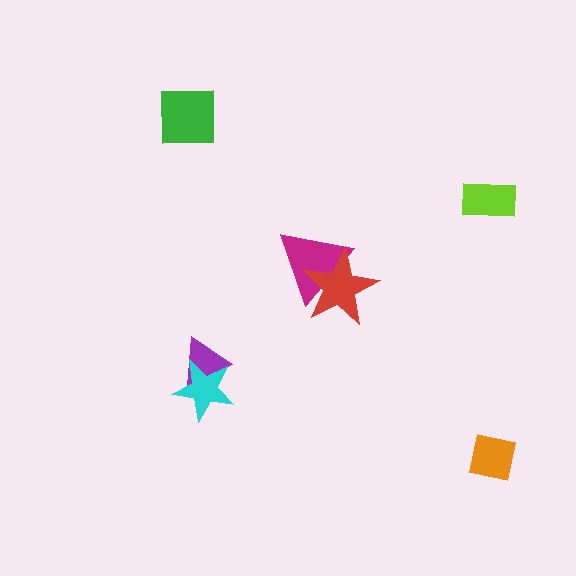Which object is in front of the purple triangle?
The cyan star is in front of the purple triangle.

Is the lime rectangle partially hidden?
No, no other shape covers it.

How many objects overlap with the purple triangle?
1 object overlaps with the purple triangle.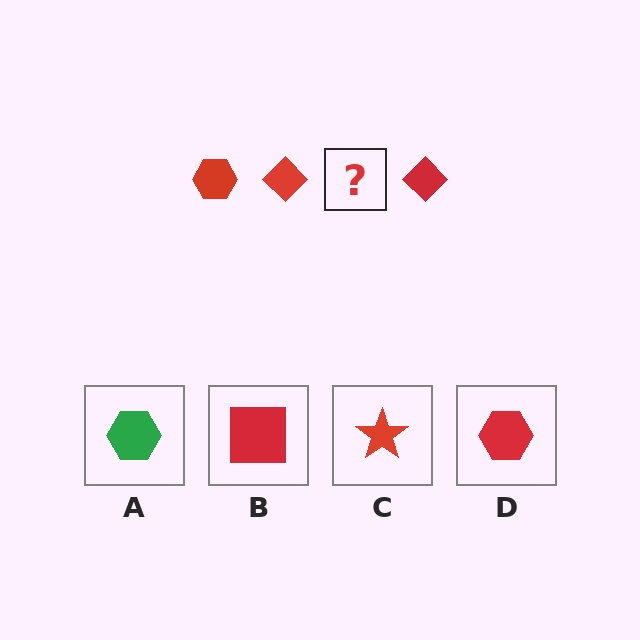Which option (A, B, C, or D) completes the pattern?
D.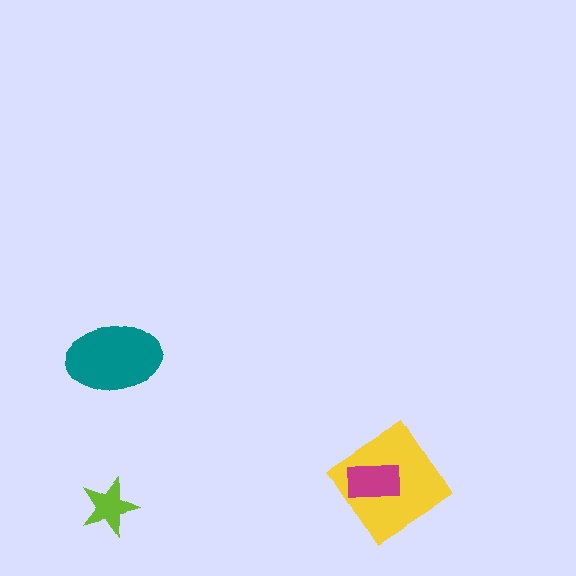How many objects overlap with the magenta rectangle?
1 object overlaps with the magenta rectangle.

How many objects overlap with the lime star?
0 objects overlap with the lime star.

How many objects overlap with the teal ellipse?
0 objects overlap with the teal ellipse.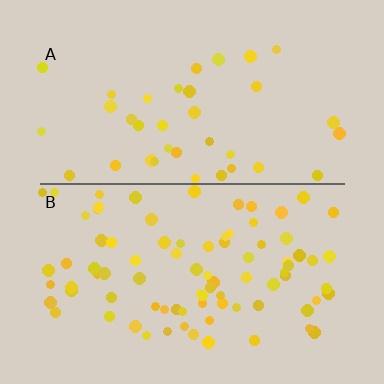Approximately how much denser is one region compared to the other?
Approximately 2.3× — region B over region A.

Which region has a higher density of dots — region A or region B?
B (the bottom).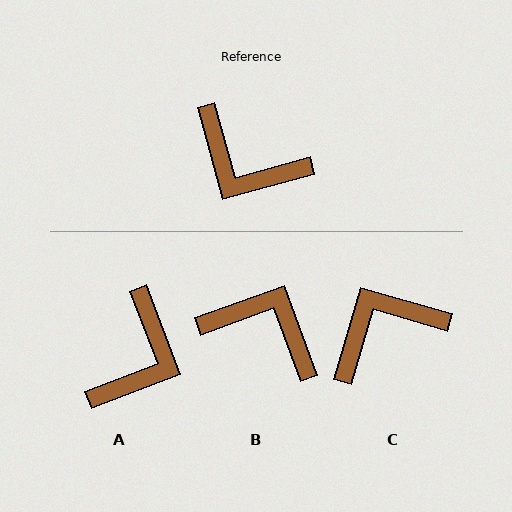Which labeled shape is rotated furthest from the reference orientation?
B, about 175 degrees away.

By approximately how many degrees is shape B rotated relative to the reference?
Approximately 175 degrees clockwise.